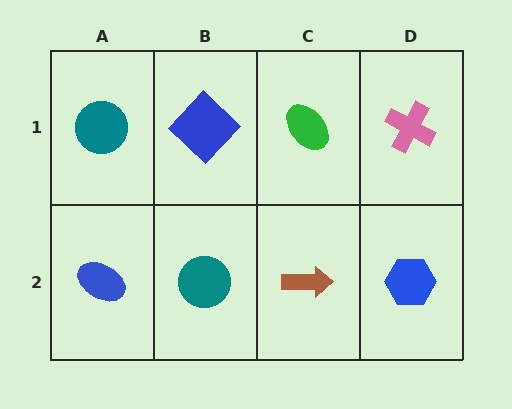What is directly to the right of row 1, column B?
A green ellipse.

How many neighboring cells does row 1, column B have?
3.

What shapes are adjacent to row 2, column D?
A pink cross (row 1, column D), a brown arrow (row 2, column C).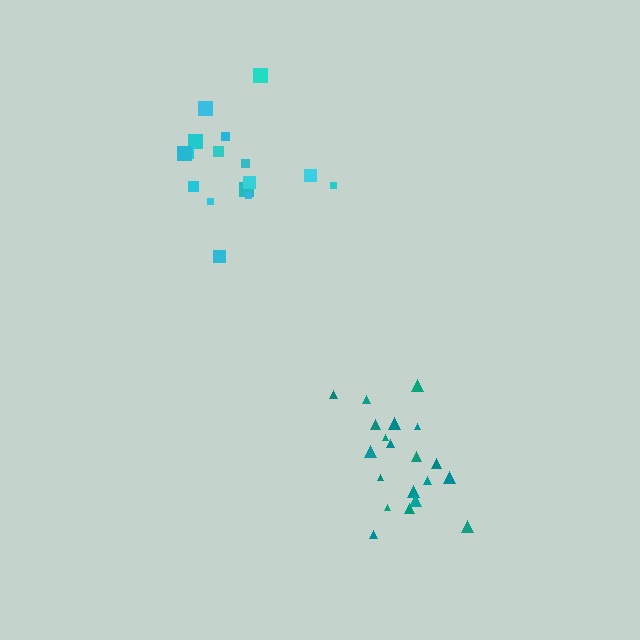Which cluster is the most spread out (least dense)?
Cyan.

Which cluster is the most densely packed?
Teal.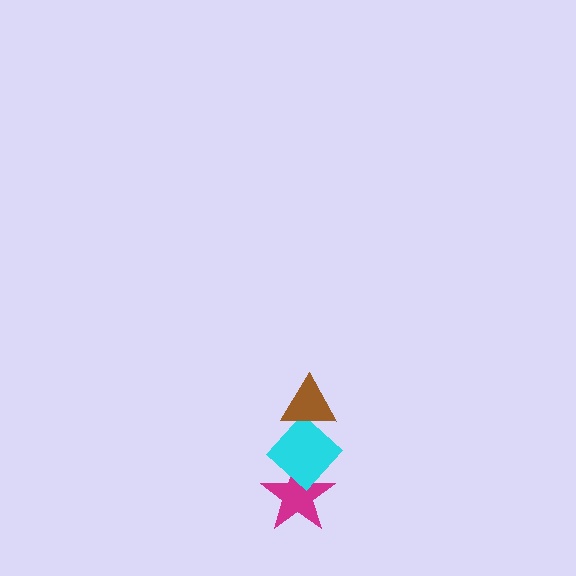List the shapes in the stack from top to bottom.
From top to bottom: the brown triangle, the cyan diamond, the magenta star.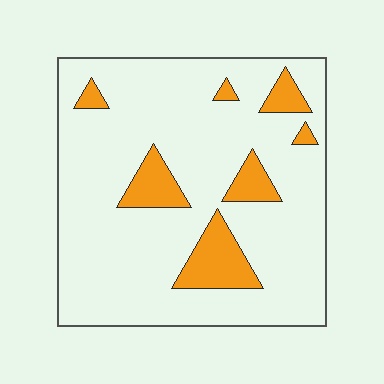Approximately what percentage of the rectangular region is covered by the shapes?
Approximately 15%.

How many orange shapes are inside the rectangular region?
7.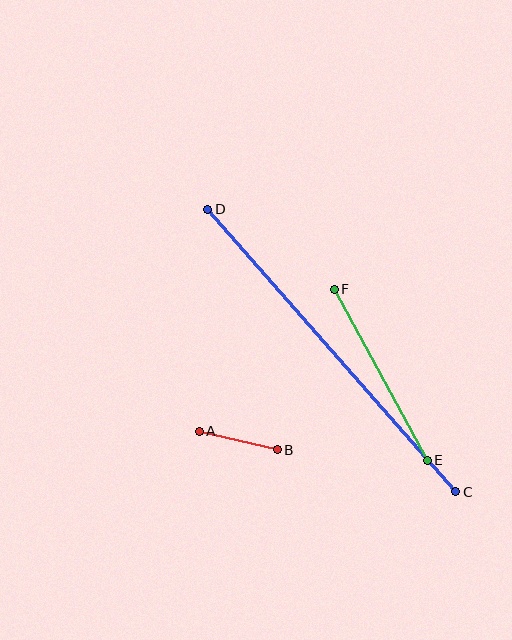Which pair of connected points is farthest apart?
Points C and D are farthest apart.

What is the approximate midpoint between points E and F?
The midpoint is at approximately (381, 375) pixels.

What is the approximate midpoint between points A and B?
The midpoint is at approximately (238, 440) pixels.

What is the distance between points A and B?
The distance is approximately 80 pixels.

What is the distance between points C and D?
The distance is approximately 376 pixels.